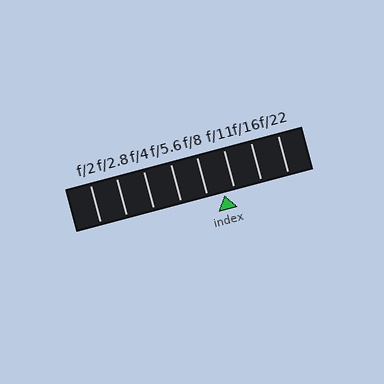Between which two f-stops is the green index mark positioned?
The index mark is between f/8 and f/11.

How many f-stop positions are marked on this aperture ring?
There are 8 f-stop positions marked.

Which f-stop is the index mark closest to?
The index mark is closest to f/11.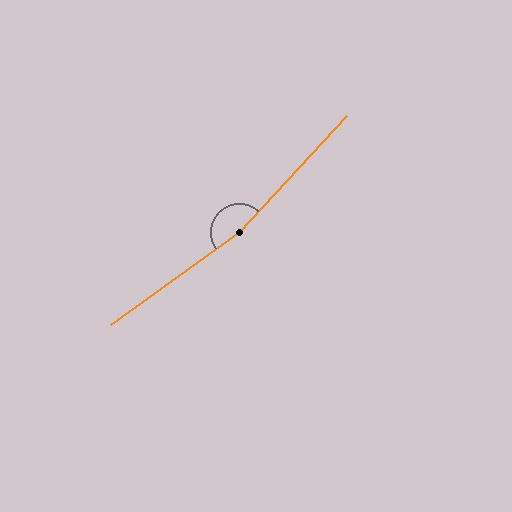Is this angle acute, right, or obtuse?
It is obtuse.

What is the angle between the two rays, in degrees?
Approximately 168 degrees.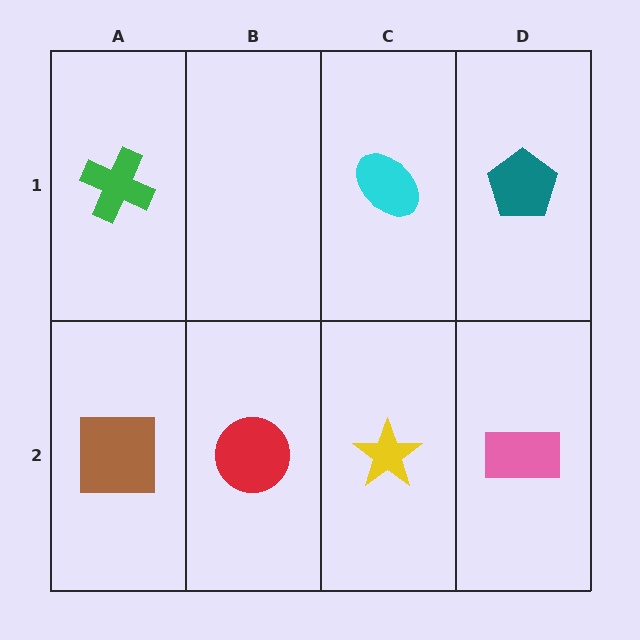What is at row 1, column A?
A green cross.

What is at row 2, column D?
A pink rectangle.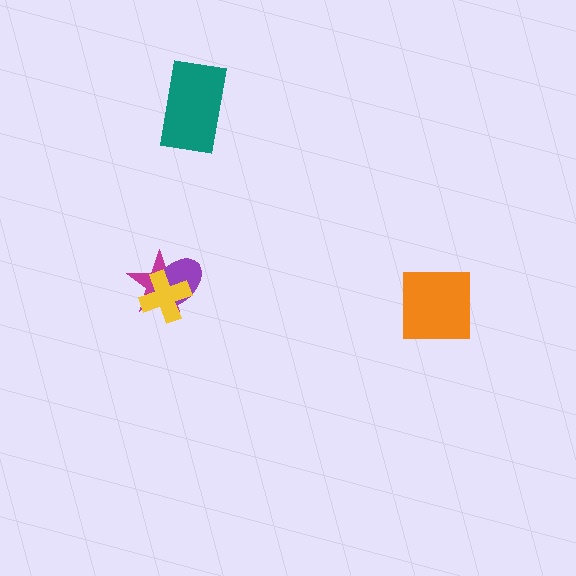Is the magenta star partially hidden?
Yes, it is partially covered by another shape.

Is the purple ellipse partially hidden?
Yes, it is partially covered by another shape.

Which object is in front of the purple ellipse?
The yellow cross is in front of the purple ellipse.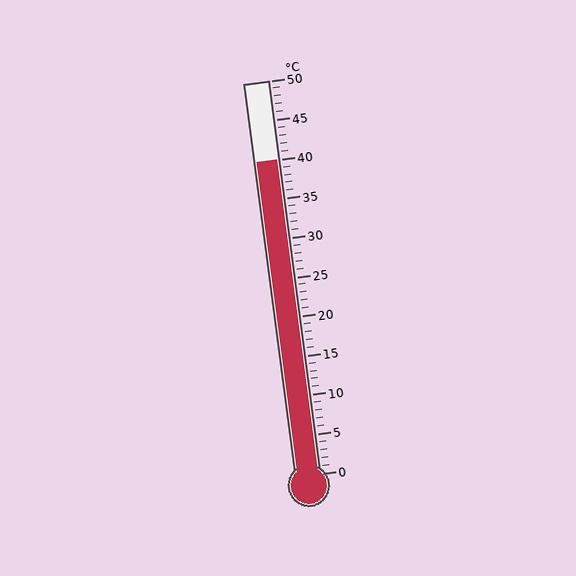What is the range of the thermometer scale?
The thermometer scale ranges from 0°C to 50°C.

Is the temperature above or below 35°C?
The temperature is above 35°C.